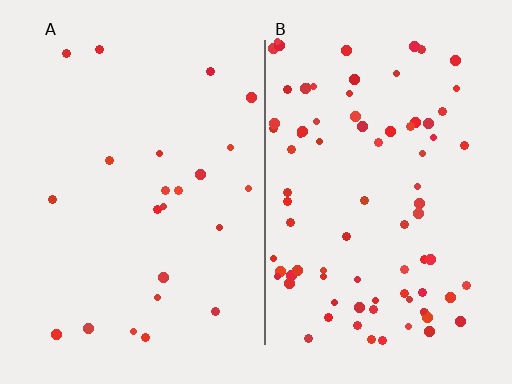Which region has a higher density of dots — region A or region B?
B (the right).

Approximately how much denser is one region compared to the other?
Approximately 3.7× — region B over region A.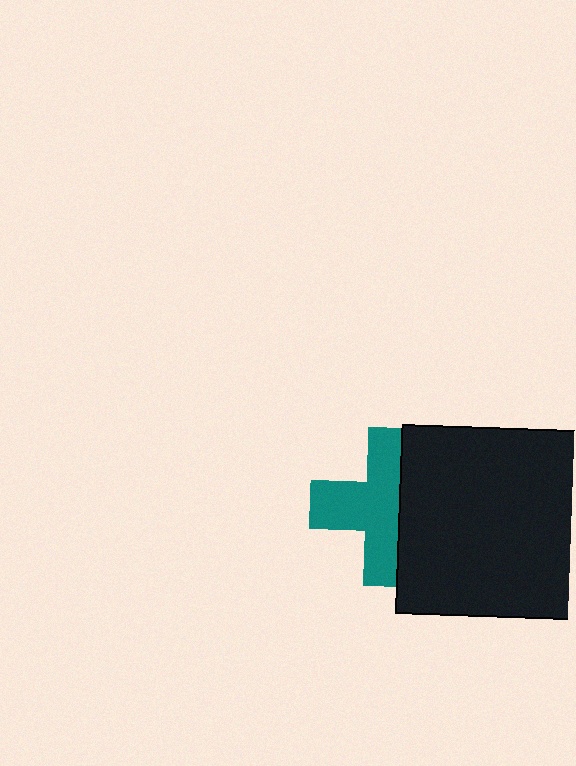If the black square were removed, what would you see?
You would see the complete teal cross.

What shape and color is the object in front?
The object in front is a black square.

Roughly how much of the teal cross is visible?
About half of it is visible (roughly 62%).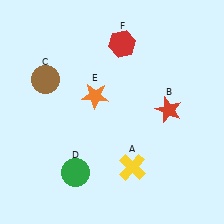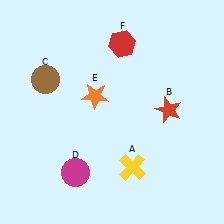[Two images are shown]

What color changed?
The circle (D) changed from green in Image 1 to magenta in Image 2.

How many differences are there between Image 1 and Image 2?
There is 1 difference between the two images.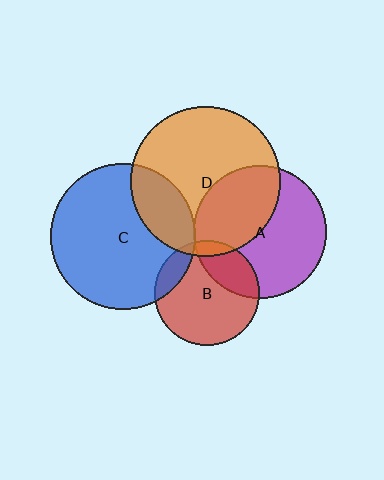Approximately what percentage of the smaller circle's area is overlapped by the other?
Approximately 20%.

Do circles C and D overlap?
Yes.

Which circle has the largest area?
Circle D (orange).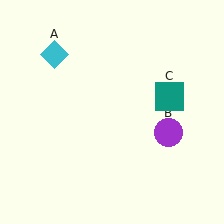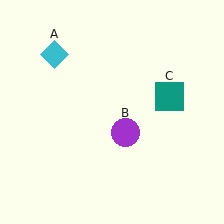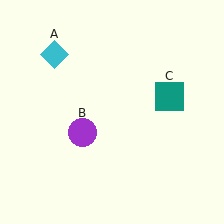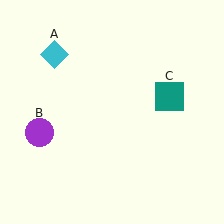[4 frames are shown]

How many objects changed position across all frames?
1 object changed position: purple circle (object B).